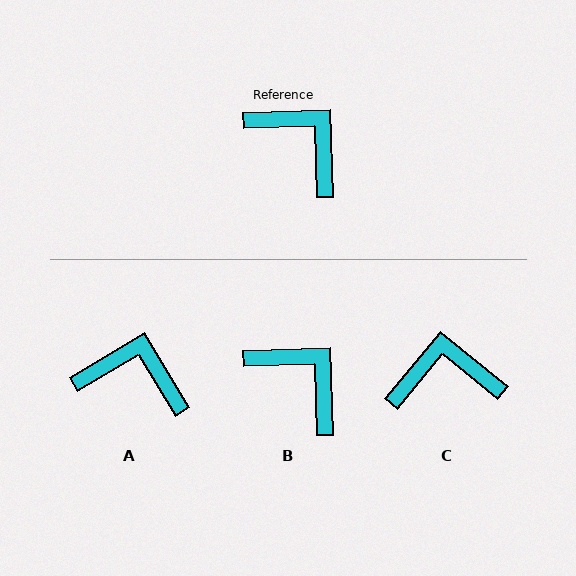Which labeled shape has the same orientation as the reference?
B.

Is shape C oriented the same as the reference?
No, it is off by about 49 degrees.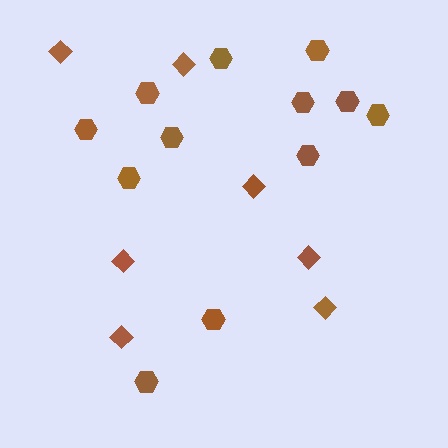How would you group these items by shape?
There are 2 groups: one group of diamonds (7) and one group of hexagons (12).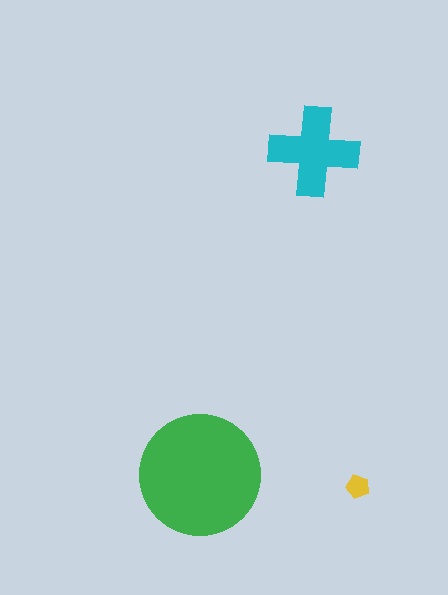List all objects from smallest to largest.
The yellow pentagon, the cyan cross, the green circle.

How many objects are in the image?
There are 3 objects in the image.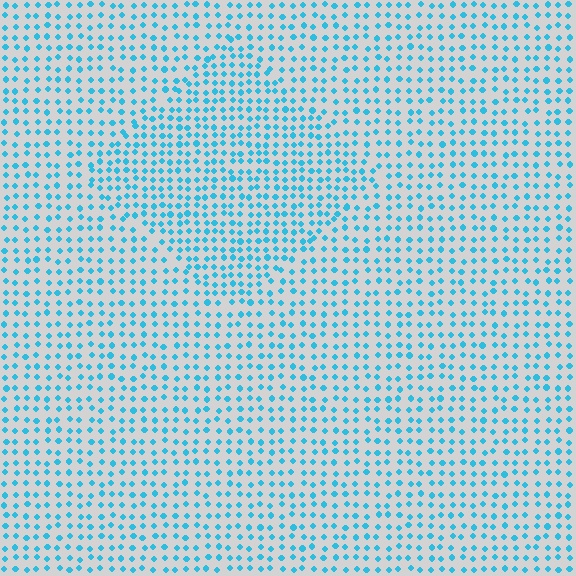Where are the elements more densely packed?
The elements are more densely packed inside the diamond boundary.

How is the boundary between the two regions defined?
The boundary is defined by a change in element density (approximately 1.5x ratio). All elements are the same color, size, and shape.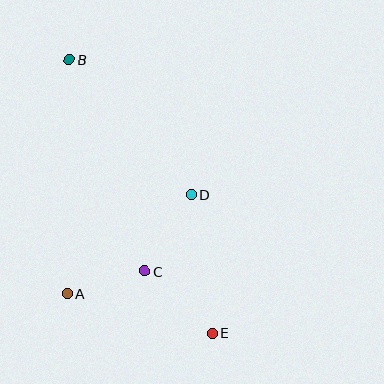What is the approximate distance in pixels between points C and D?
The distance between C and D is approximately 89 pixels.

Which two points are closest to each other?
Points A and C are closest to each other.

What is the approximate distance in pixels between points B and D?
The distance between B and D is approximately 182 pixels.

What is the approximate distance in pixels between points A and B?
The distance between A and B is approximately 234 pixels.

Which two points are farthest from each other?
Points B and E are farthest from each other.